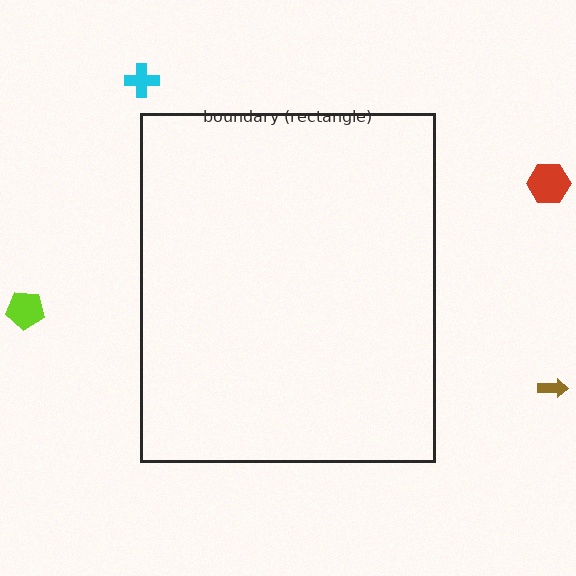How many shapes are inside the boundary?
0 inside, 4 outside.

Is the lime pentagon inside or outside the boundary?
Outside.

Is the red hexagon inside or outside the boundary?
Outside.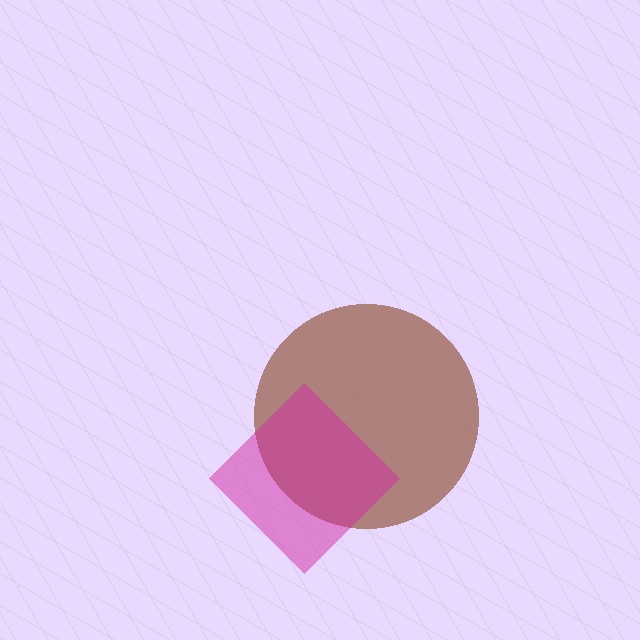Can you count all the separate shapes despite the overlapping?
Yes, there are 2 separate shapes.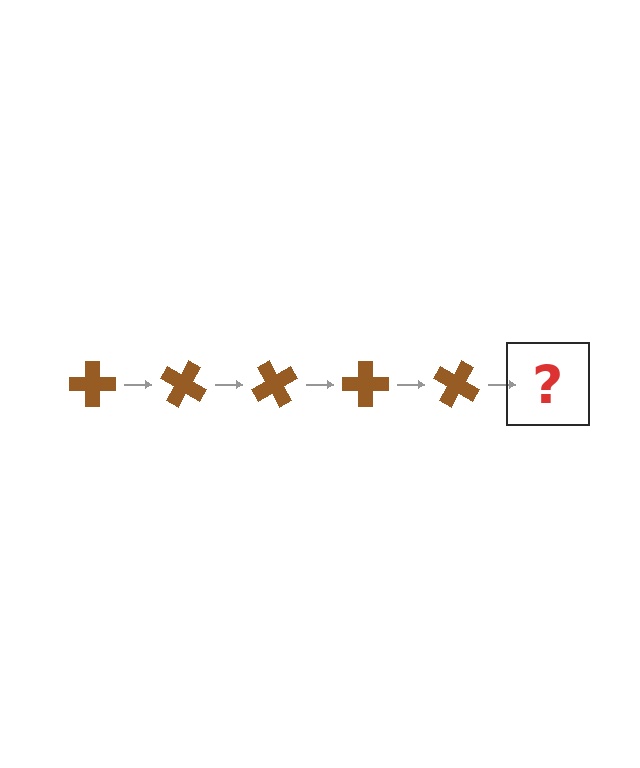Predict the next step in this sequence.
The next step is a brown cross rotated 150 degrees.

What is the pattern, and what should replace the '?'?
The pattern is that the cross rotates 30 degrees each step. The '?' should be a brown cross rotated 150 degrees.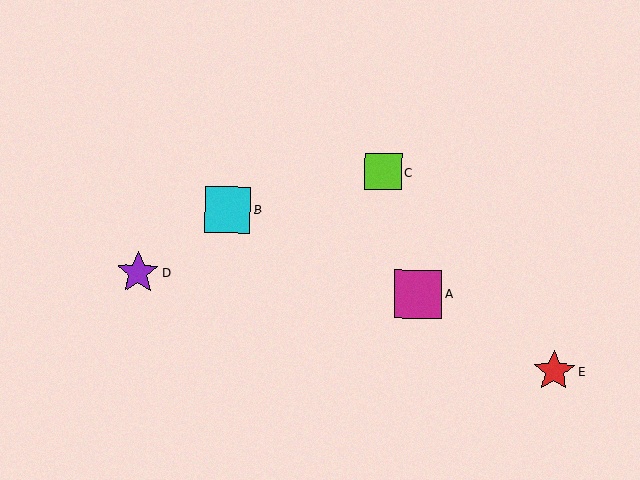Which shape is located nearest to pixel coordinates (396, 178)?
The lime square (labeled C) at (383, 172) is nearest to that location.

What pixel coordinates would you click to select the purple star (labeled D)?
Click at (138, 273) to select the purple star D.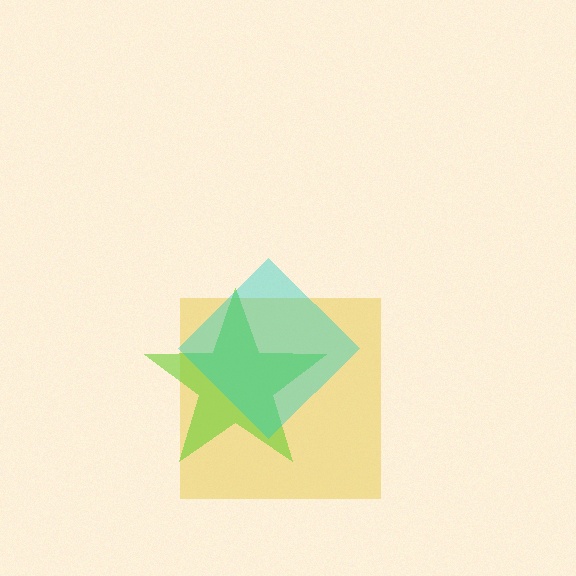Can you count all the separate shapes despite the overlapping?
Yes, there are 3 separate shapes.